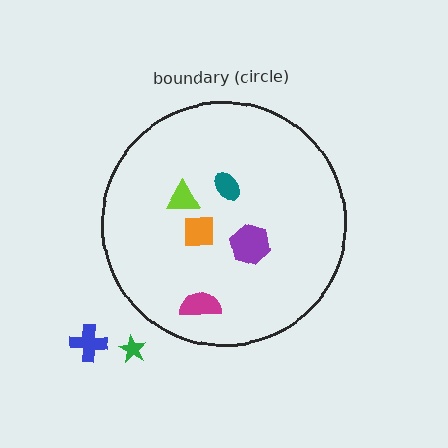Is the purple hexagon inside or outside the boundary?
Inside.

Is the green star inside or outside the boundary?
Outside.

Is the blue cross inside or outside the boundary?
Outside.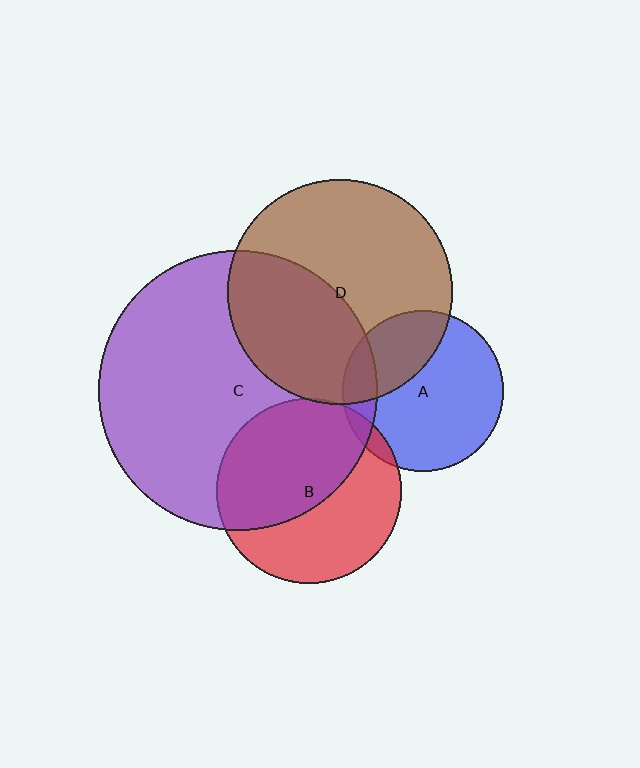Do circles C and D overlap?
Yes.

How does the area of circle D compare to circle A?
Approximately 2.0 times.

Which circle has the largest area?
Circle C (purple).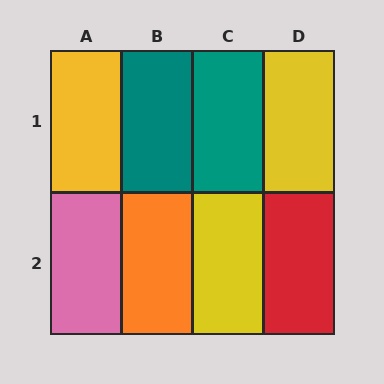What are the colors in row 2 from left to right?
Pink, orange, yellow, red.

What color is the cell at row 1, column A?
Yellow.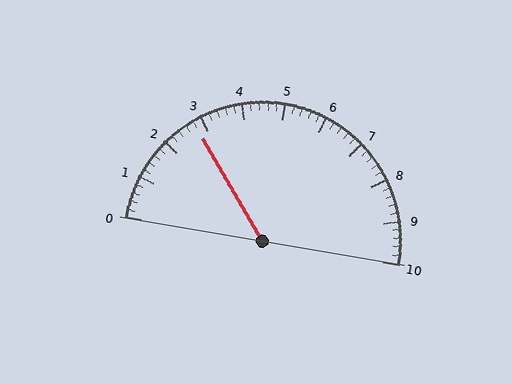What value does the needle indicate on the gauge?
The needle indicates approximately 2.8.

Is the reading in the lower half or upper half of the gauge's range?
The reading is in the lower half of the range (0 to 10).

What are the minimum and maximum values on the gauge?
The gauge ranges from 0 to 10.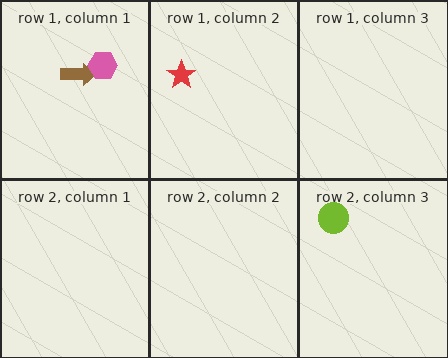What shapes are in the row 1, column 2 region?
The red star.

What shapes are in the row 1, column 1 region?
The brown arrow, the pink hexagon.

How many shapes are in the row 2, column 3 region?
1.